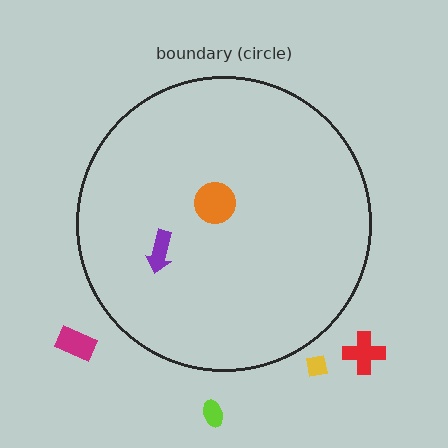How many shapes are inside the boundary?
2 inside, 4 outside.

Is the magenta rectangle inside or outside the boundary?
Outside.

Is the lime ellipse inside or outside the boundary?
Outside.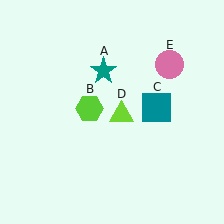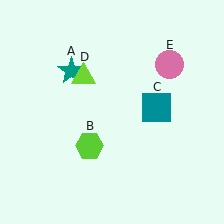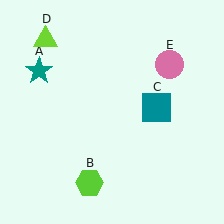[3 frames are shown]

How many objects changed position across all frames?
3 objects changed position: teal star (object A), lime hexagon (object B), lime triangle (object D).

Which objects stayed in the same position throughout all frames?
Teal square (object C) and pink circle (object E) remained stationary.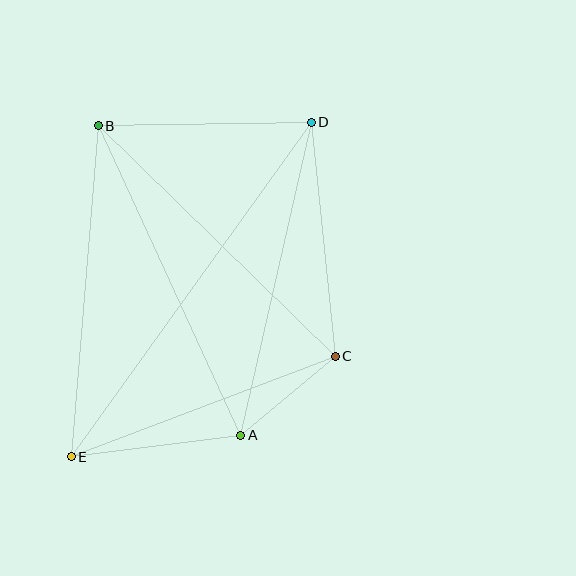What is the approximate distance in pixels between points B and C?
The distance between B and C is approximately 331 pixels.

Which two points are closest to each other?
Points A and C are closest to each other.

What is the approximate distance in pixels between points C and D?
The distance between C and D is approximately 235 pixels.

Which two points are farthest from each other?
Points D and E are farthest from each other.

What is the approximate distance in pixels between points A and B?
The distance between A and B is approximately 341 pixels.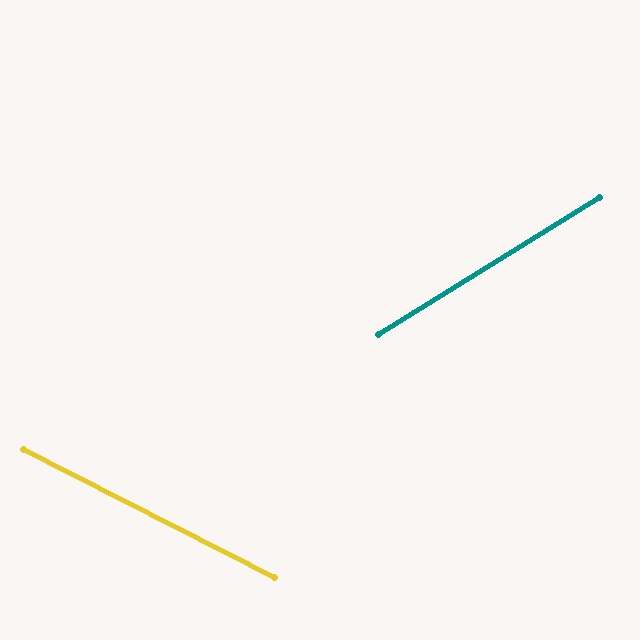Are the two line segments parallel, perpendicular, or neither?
Neither parallel nor perpendicular — they differ by about 59°.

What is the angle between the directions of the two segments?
Approximately 59 degrees.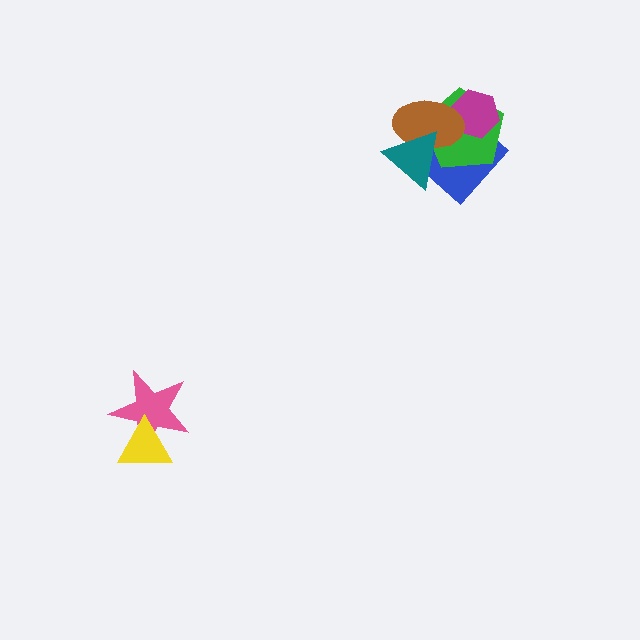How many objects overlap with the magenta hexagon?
3 objects overlap with the magenta hexagon.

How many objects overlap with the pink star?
1 object overlaps with the pink star.